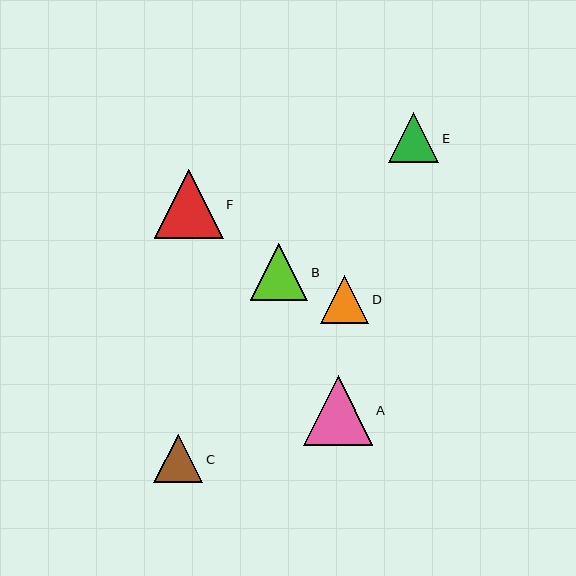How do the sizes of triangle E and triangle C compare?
Triangle E and triangle C are approximately the same size.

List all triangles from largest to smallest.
From largest to smallest: A, F, B, E, C, D.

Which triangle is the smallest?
Triangle D is the smallest with a size of approximately 48 pixels.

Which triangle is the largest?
Triangle A is the largest with a size of approximately 70 pixels.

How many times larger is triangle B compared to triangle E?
Triangle B is approximately 1.1 times the size of triangle E.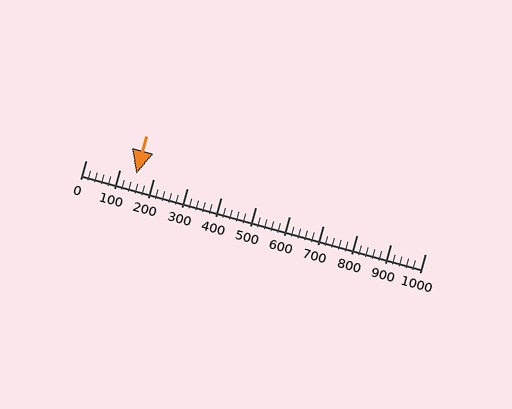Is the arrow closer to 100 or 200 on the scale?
The arrow is closer to 100.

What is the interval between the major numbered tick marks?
The major tick marks are spaced 100 units apart.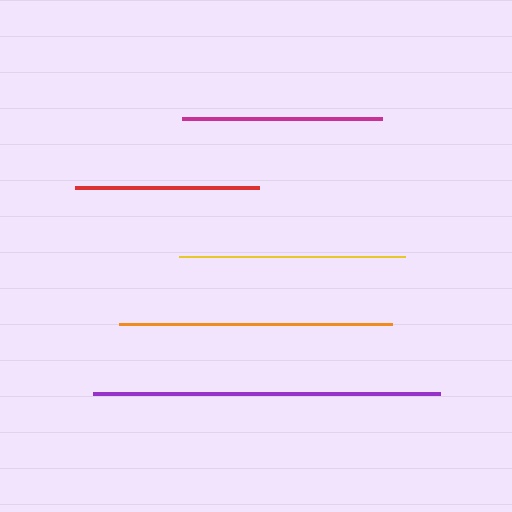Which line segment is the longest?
The purple line is the longest at approximately 347 pixels.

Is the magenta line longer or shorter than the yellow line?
The yellow line is longer than the magenta line.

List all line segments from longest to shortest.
From longest to shortest: purple, orange, yellow, magenta, red.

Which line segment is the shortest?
The red line is the shortest at approximately 184 pixels.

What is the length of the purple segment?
The purple segment is approximately 347 pixels long.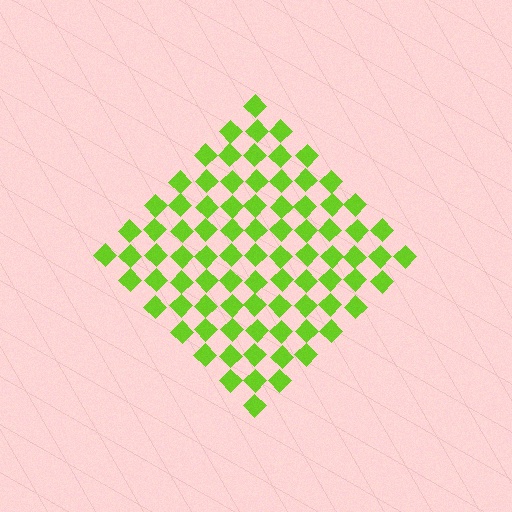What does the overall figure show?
The overall figure shows a diamond.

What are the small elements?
The small elements are diamonds.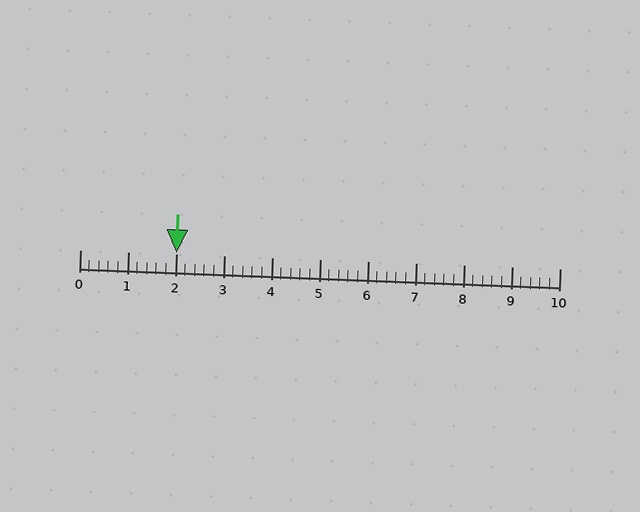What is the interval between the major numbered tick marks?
The major tick marks are spaced 1 units apart.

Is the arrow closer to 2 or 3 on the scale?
The arrow is closer to 2.